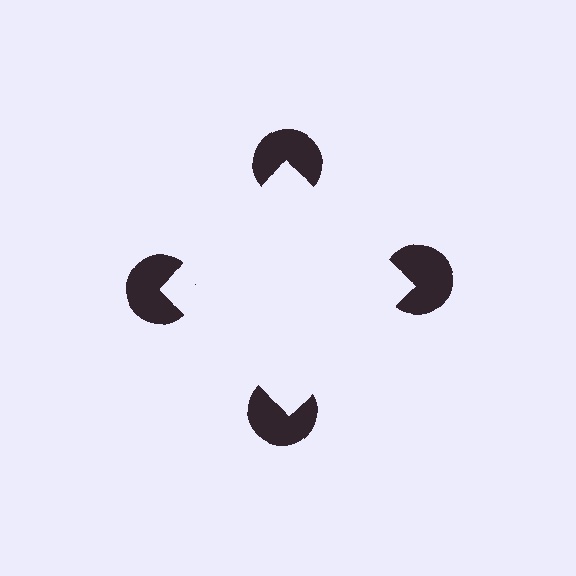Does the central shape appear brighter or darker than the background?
It typically appears slightly brighter than the background, even though no actual brightness change is drawn.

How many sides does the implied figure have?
4 sides.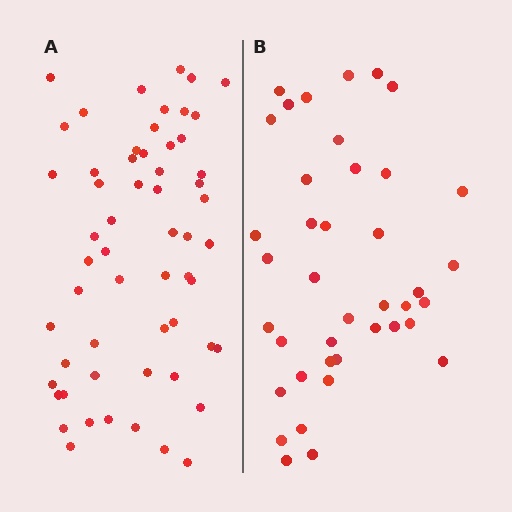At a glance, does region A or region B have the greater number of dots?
Region A (the left region) has more dots.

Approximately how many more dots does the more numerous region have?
Region A has approximately 20 more dots than region B.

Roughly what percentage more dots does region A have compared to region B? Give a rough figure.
About 45% more.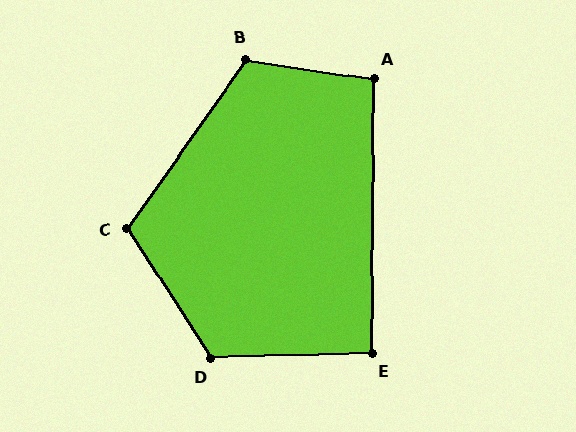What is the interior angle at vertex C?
Approximately 112 degrees (obtuse).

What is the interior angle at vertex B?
Approximately 117 degrees (obtuse).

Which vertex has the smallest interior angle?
E, at approximately 92 degrees.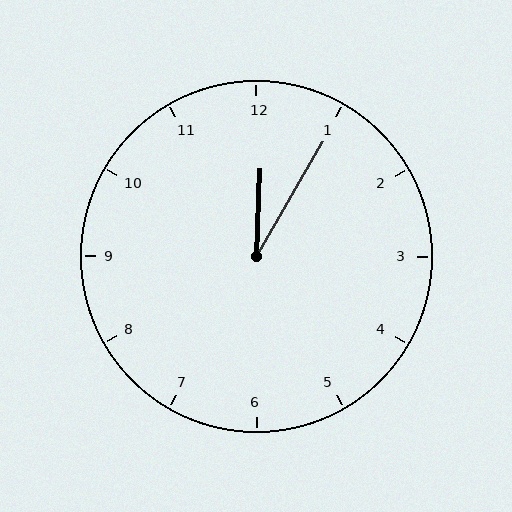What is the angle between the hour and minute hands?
Approximately 28 degrees.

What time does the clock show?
12:05.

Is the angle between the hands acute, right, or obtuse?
It is acute.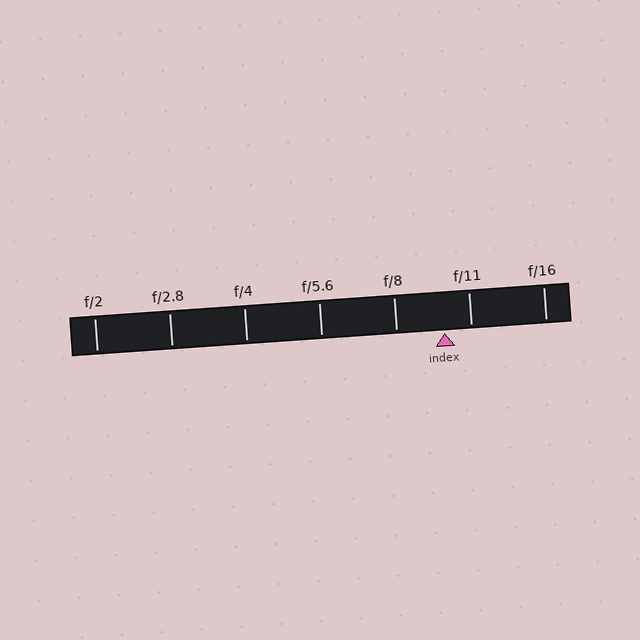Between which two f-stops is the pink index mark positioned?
The index mark is between f/8 and f/11.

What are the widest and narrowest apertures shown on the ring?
The widest aperture shown is f/2 and the narrowest is f/16.